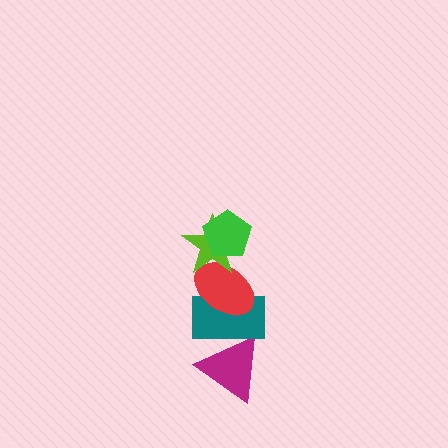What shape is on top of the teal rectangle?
The red ellipse is on top of the teal rectangle.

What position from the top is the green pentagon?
The green pentagon is 1st from the top.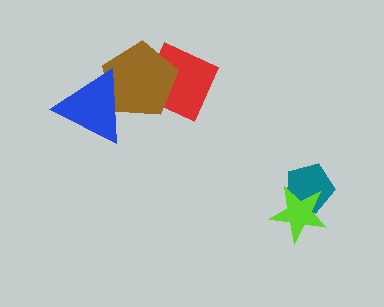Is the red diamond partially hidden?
Yes, it is partially covered by another shape.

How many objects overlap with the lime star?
1 object overlaps with the lime star.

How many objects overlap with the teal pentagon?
1 object overlaps with the teal pentagon.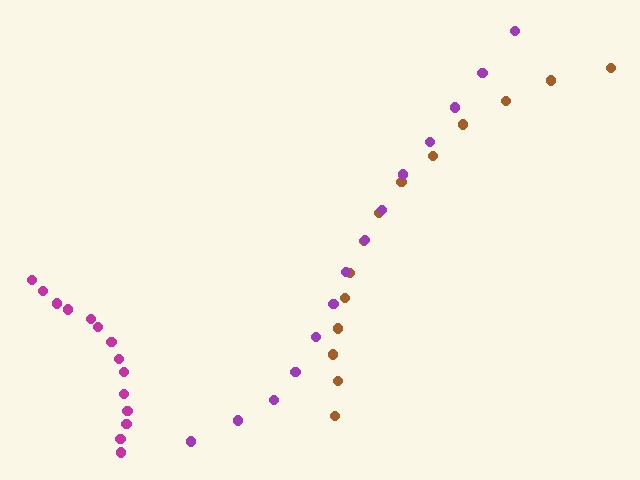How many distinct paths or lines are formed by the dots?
There are 3 distinct paths.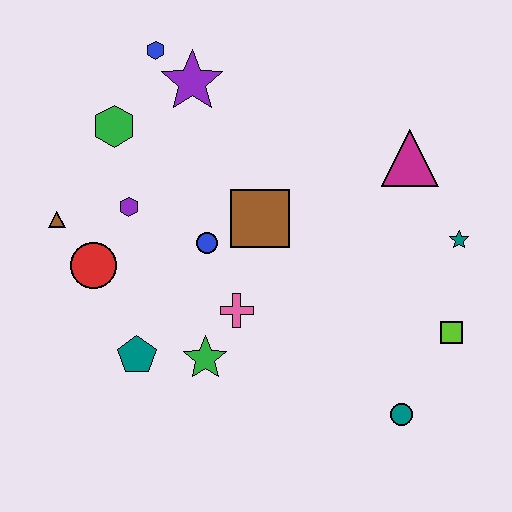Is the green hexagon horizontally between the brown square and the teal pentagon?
No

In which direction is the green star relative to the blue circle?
The green star is below the blue circle.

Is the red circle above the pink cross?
Yes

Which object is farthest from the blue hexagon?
The teal circle is farthest from the blue hexagon.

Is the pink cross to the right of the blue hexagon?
Yes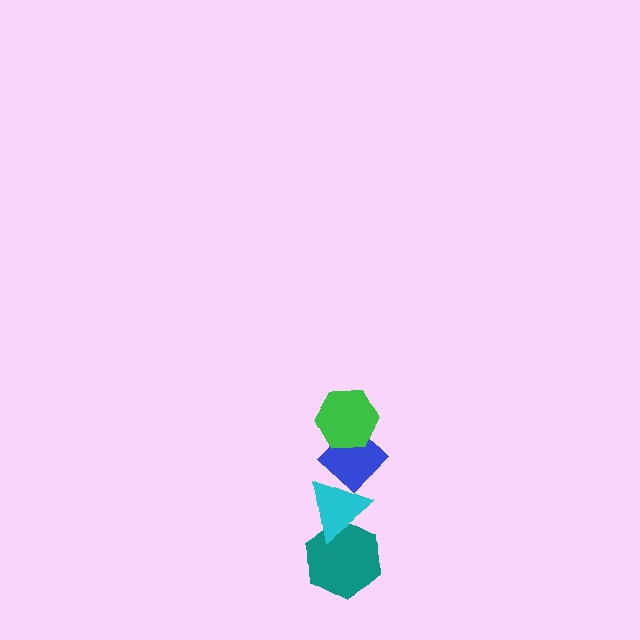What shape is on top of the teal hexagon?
The cyan triangle is on top of the teal hexagon.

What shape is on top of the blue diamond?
The green hexagon is on top of the blue diamond.